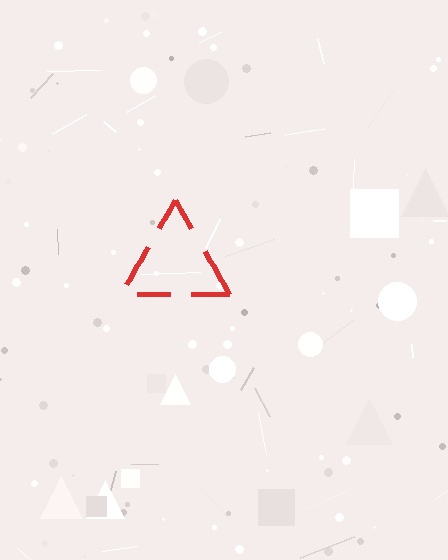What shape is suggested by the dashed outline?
The dashed outline suggests a triangle.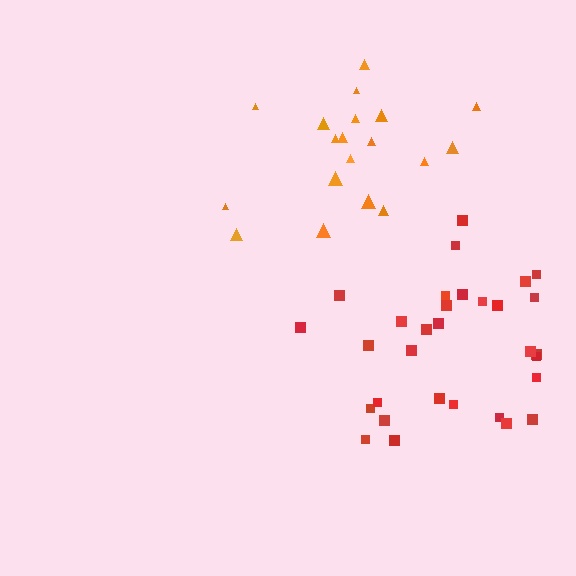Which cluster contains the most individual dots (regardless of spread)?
Red (31).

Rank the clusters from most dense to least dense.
red, orange.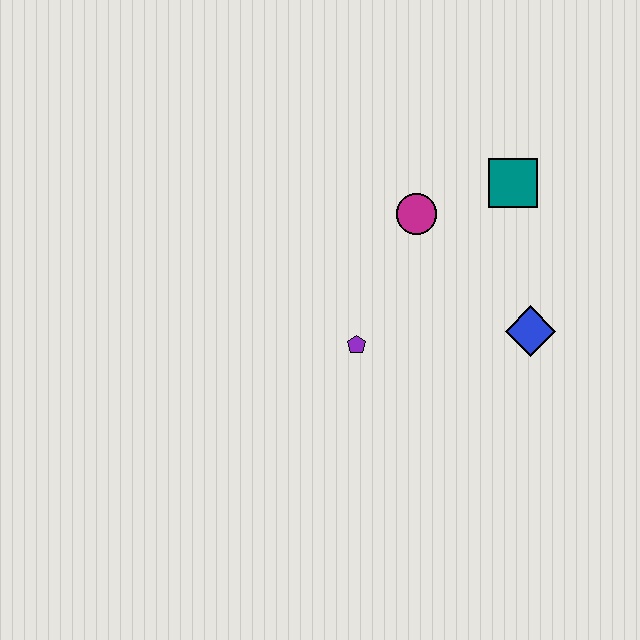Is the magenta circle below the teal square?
Yes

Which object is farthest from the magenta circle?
The blue diamond is farthest from the magenta circle.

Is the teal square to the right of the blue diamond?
No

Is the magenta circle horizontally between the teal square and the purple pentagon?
Yes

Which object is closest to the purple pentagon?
The magenta circle is closest to the purple pentagon.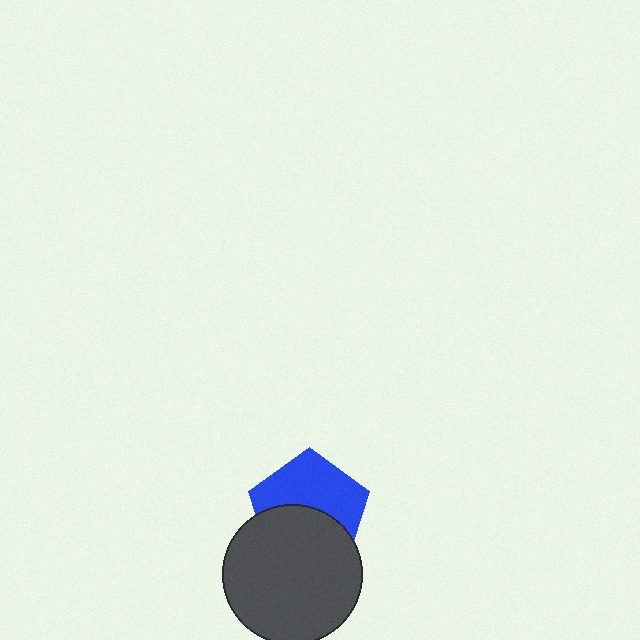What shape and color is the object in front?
The object in front is a dark gray circle.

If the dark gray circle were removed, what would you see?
You would see the complete blue pentagon.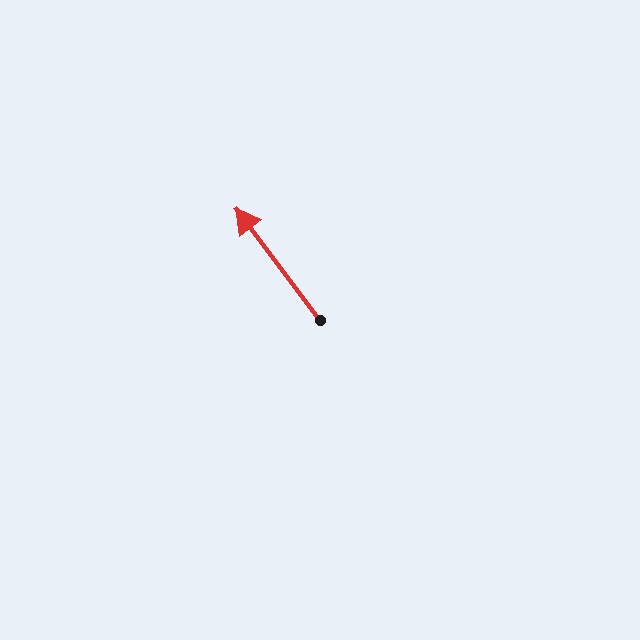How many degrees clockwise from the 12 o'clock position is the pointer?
Approximately 323 degrees.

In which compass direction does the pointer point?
Northwest.